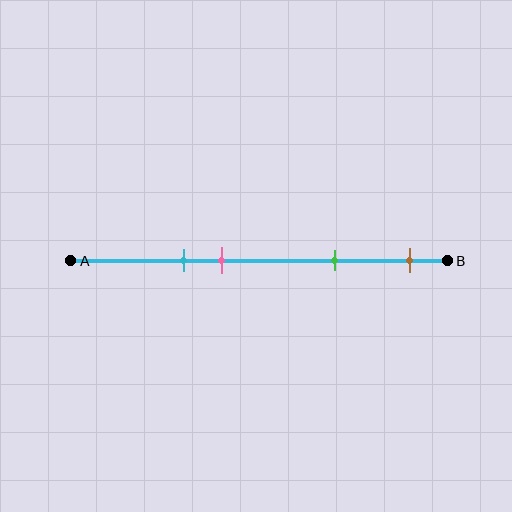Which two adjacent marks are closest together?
The cyan and pink marks are the closest adjacent pair.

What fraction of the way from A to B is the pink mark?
The pink mark is approximately 40% (0.4) of the way from A to B.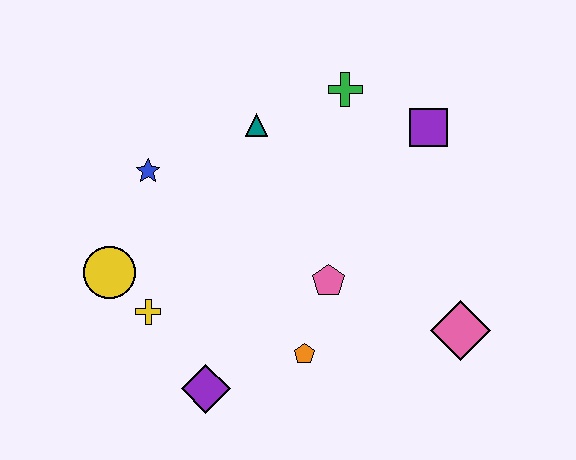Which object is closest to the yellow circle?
The yellow cross is closest to the yellow circle.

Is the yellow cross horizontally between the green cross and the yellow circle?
Yes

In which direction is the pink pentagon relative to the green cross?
The pink pentagon is below the green cross.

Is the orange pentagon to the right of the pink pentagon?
No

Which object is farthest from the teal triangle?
The pink diamond is farthest from the teal triangle.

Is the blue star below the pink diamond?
No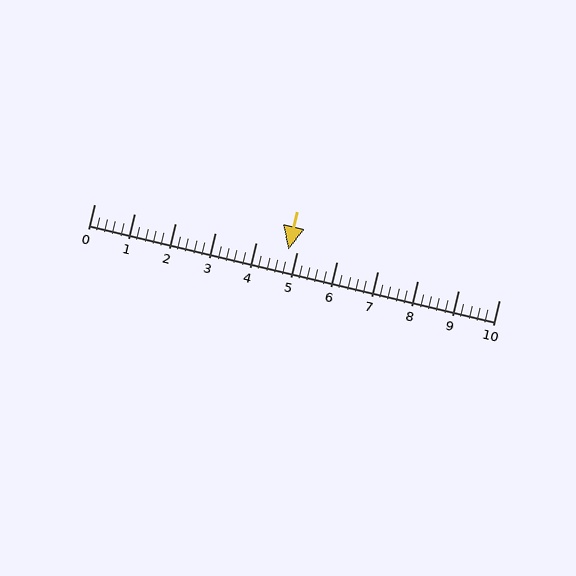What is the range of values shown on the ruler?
The ruler shows values from 0 to 10.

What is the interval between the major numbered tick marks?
The major tick marks are spaced 1 units apart.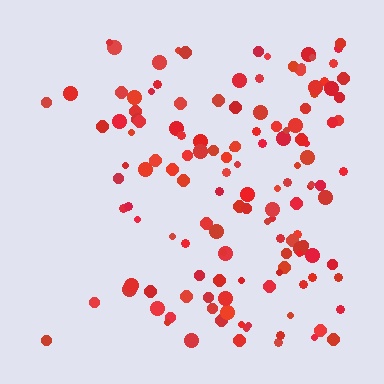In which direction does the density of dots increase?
From left to right, with the right side densest.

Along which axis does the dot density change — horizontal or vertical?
Horizontal.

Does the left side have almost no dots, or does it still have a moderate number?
Still a moderate number, just noticeably fewer than the right.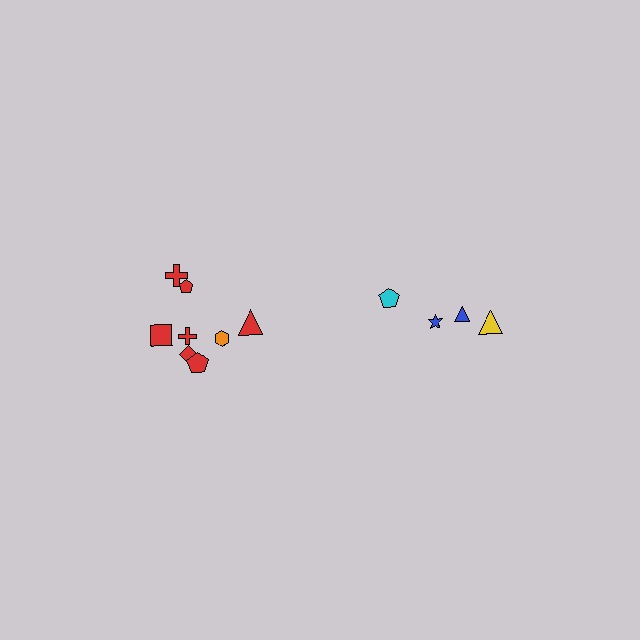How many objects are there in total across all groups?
There are 12 objects.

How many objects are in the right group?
There are 4 objects.